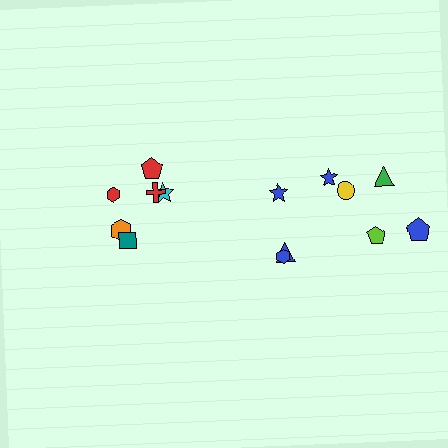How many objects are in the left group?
There are 6 objects.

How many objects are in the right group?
There are 8 objects.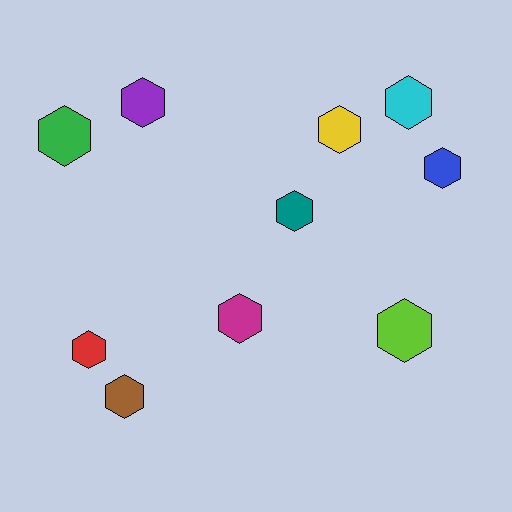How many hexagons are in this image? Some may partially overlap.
There are 10 hexagons.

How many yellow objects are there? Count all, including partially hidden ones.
There is 1 yellow object.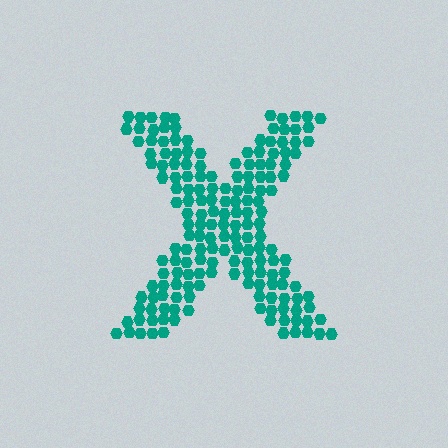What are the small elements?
The small elements are hexagons.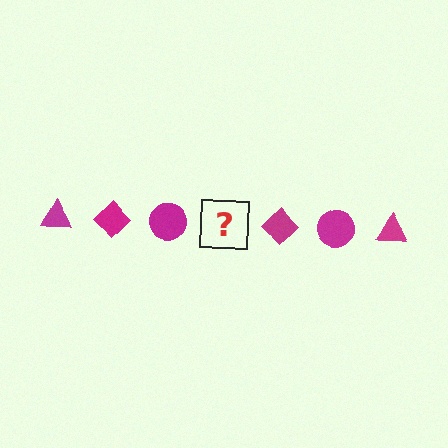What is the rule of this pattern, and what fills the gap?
The rule is that the pattern cycles through triangle, diamond, circle shapes in magenta. The gap should be filled with a magenta triangle.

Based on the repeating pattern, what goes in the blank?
The blank should be a magenta triangle.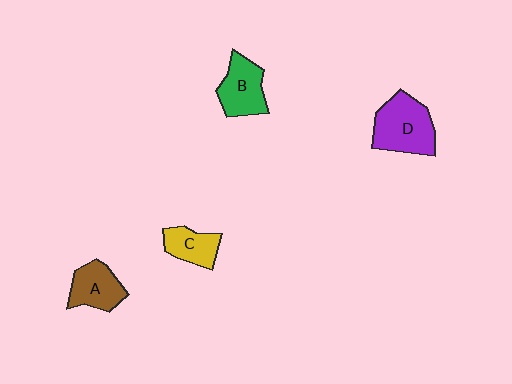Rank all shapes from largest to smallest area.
From largest to smallest: D (purple), B (green), A (brown), C (yellow).